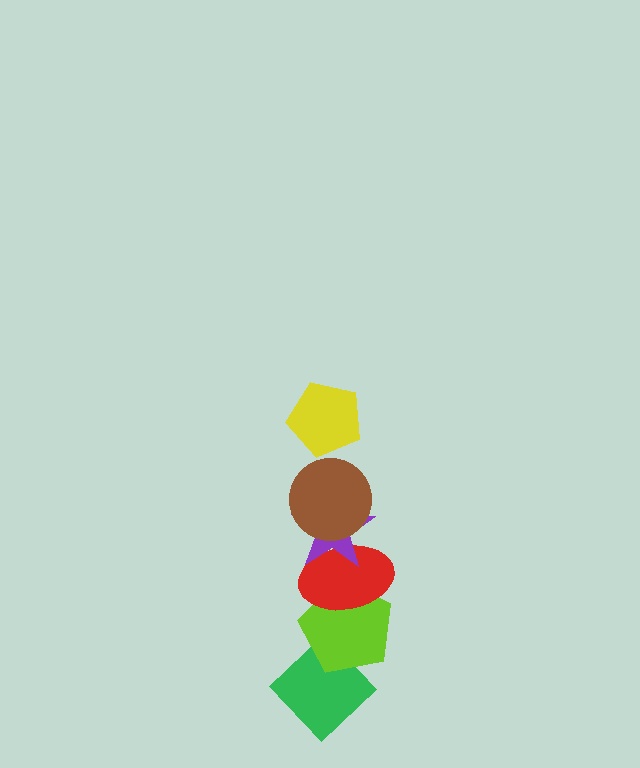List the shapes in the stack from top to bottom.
From top to bottom: the yellow pentagon, the brown circle, the purple star, the red ellipse, the lime pentagon, the green diamond.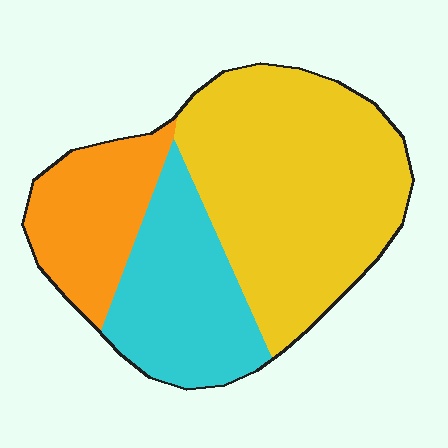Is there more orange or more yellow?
Yellow.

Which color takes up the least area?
Orange, at roughly 20%.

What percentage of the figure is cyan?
Cyan takes up about one quarter (1/4) of the figure.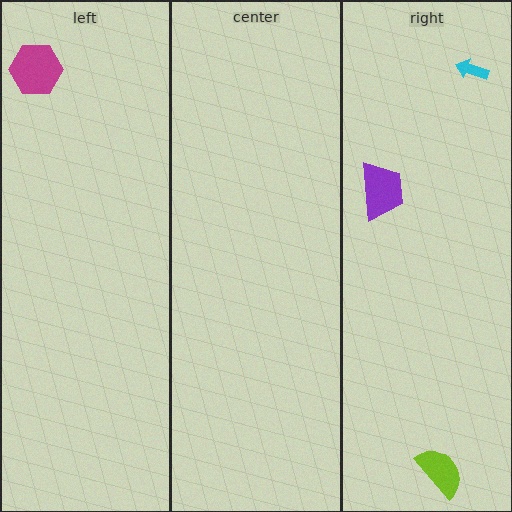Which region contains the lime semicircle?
The right region.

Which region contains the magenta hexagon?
The left region.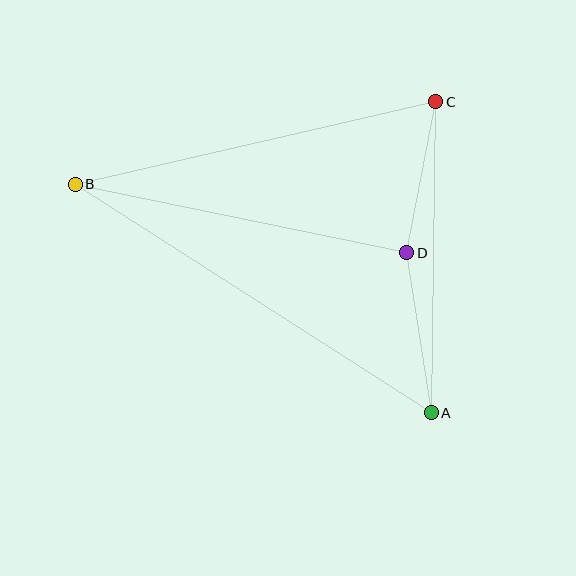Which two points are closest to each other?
Points C and D are closest to each other.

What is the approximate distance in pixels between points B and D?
The distance between B and D is approximately 338 pixels.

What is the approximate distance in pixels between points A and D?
The distance between A and D is approximately 162 pixels.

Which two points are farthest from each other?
Points A and B are farthest from each other.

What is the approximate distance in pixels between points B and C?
The distance between B and C is approximately 370 pixels.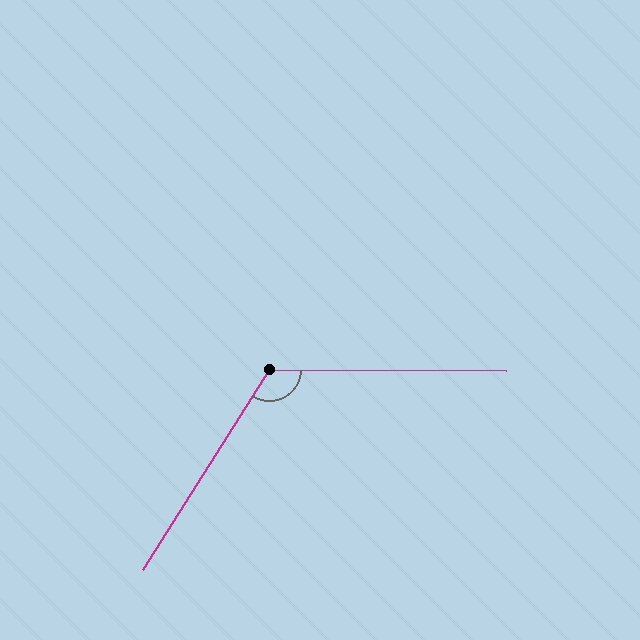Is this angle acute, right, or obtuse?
It is obtuse.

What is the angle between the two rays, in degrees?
Approximately 122 degrees.